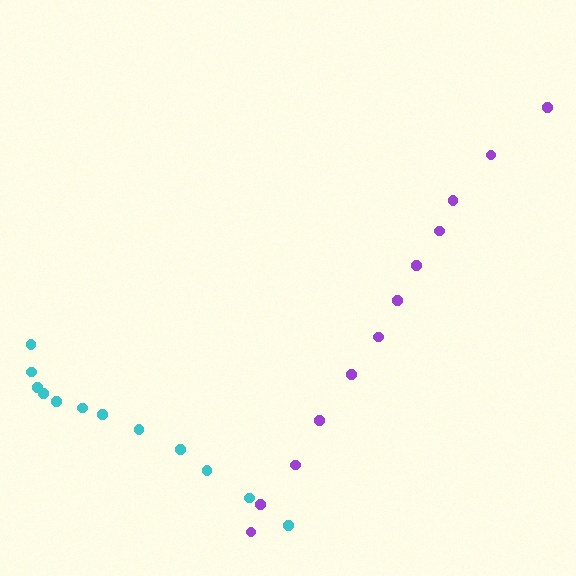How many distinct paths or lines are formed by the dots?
There are 2 distinct paths.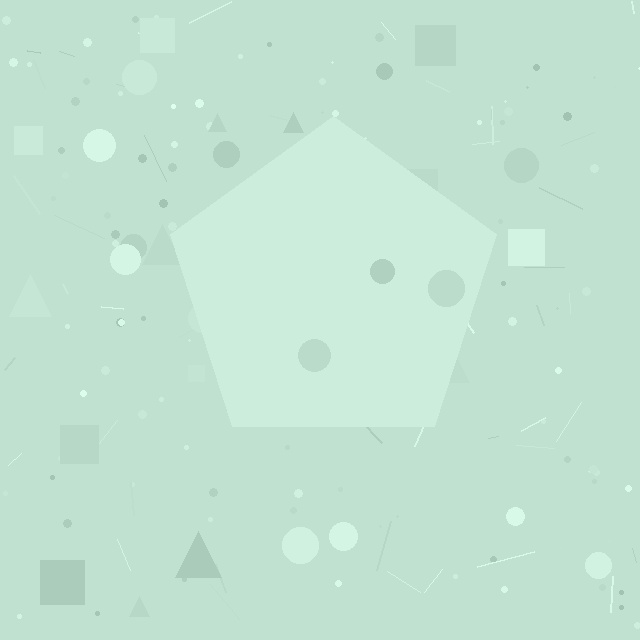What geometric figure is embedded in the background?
A pentagon is embedded in the background.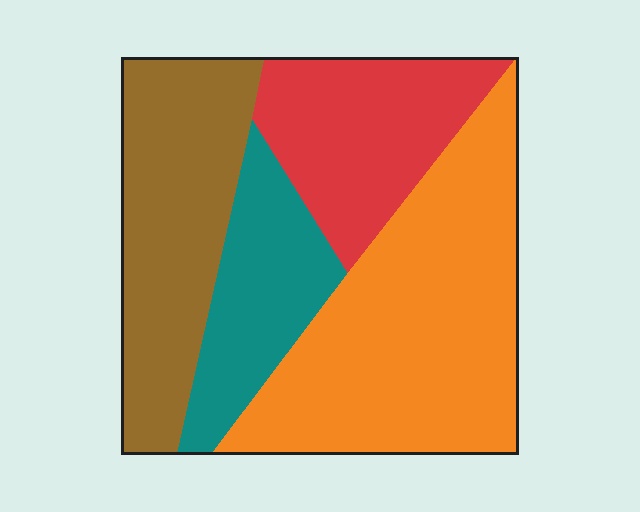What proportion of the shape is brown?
Brown takes up about one quarter (1/4) of the shape.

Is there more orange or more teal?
Orange.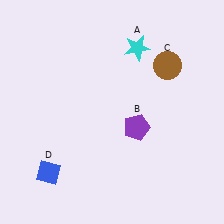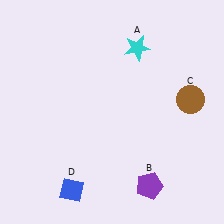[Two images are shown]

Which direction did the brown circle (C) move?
The brown circle (C) moved down.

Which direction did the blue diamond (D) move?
The blue diamond (D) moved right.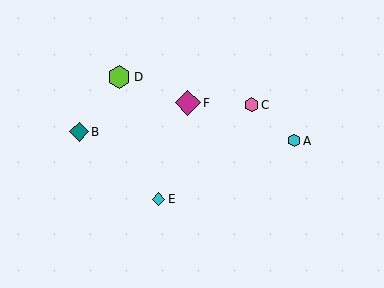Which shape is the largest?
The magenta diamond (labeled F) is the largest.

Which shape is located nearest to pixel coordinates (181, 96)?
The magenta diamond (labeled F) at (188, 103) is nearest to that location.